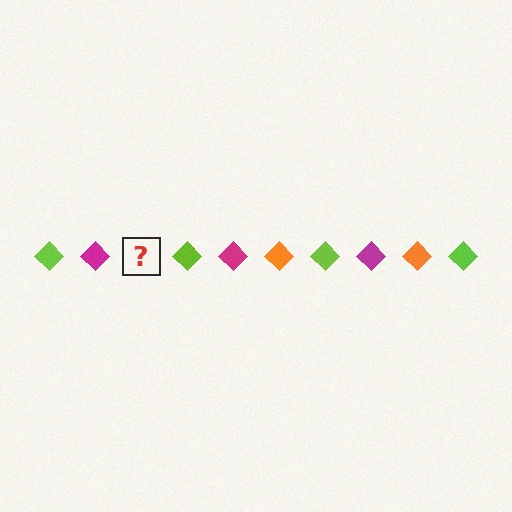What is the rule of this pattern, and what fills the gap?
The rule is that the pattern cycles through lime, magenta, orange diamonds. The gap should be filled with an orange diamond.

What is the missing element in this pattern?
The missing element is an orange diamond.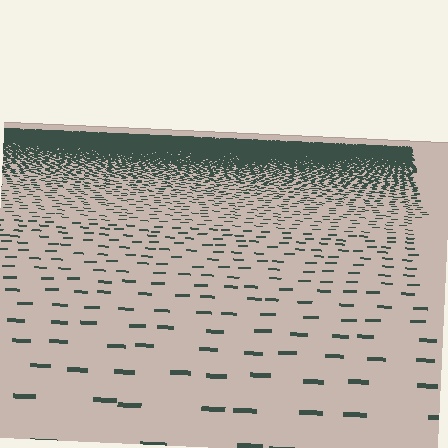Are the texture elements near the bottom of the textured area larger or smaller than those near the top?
Larger. Near the bottom, elements are closer to the viewer and appear at a bigger on-screen size.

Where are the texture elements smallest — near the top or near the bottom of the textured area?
Near the top.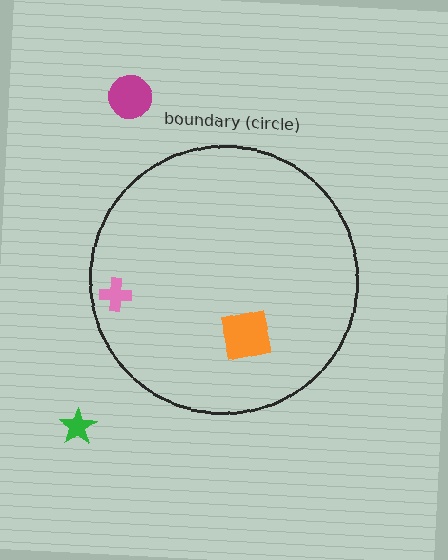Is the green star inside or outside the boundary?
Outside.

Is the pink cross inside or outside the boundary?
Inside.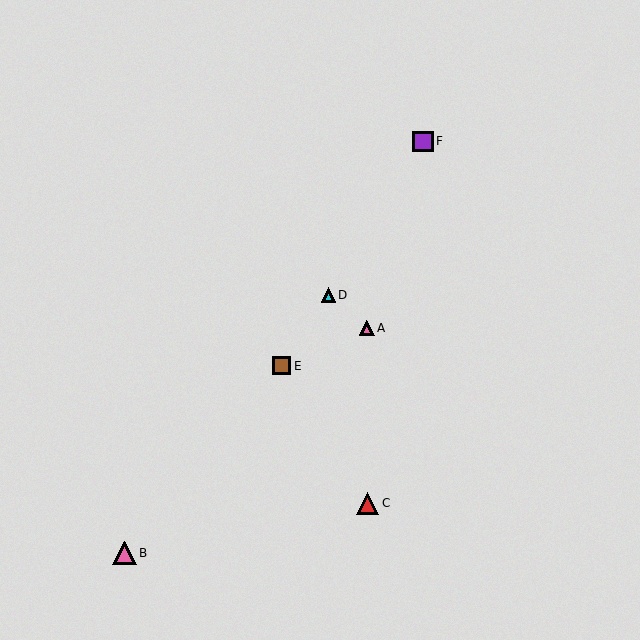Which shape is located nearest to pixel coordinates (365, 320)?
The pink triangle (labeled A) at (367, 328) is nearest to that location.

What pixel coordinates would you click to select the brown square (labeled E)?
Click at (281, 366) to select the brown square E.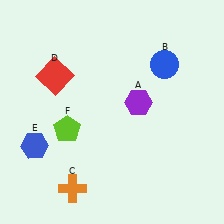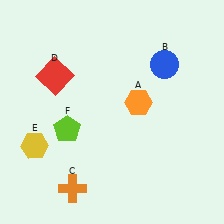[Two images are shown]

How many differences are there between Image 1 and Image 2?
There are 2 differences between the two images.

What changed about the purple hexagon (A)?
In Image 1, A is purple. In Image 2, it changed to orange.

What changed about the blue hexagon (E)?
In Image 1, E is blue. In Image 2, it changed to yellow.